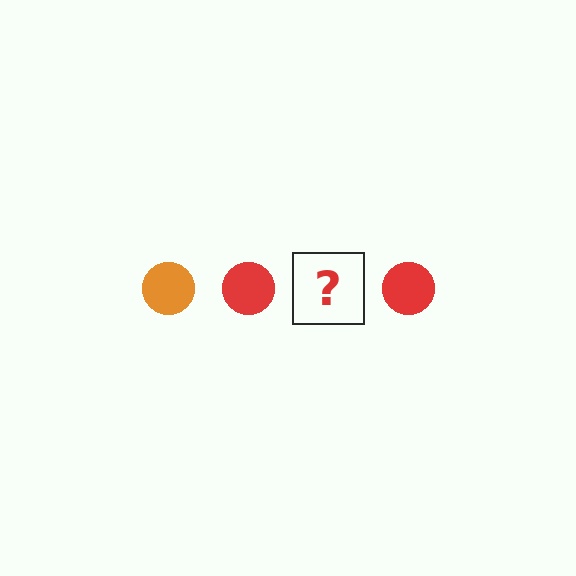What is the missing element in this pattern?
The missing element is an orange circle.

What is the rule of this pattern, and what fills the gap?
The rule is that the pattern cycles through orange, red circles. The gap should be filled with an orange circle.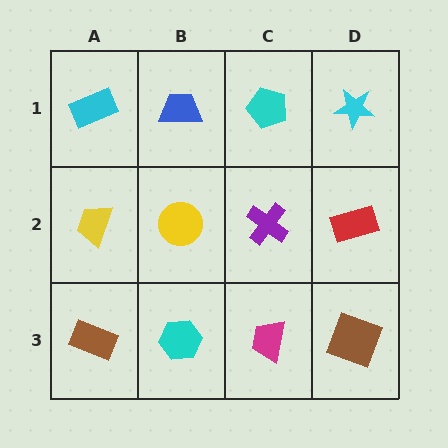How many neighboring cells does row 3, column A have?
2.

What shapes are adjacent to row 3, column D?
A red rectangle (row 2, column D), a magenta trapezoid (row 3, column C).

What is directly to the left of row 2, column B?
A yellow trapezoid.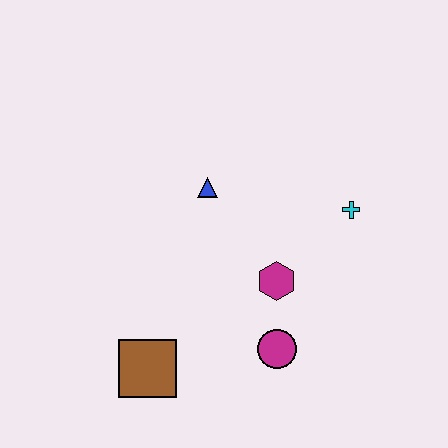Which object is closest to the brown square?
The magenta circle is closest to the brown square.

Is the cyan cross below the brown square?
No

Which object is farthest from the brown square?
The cyan cross is farthest from the brown square.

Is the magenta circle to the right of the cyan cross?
No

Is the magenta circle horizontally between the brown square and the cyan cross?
Yes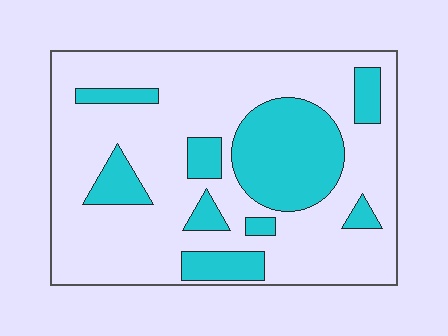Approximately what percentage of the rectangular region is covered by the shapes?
Approximately 25%.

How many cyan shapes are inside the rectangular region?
9.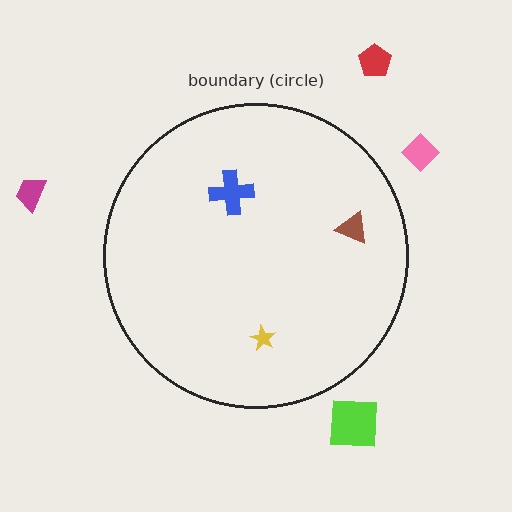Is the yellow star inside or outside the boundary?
Inside.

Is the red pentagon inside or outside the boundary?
Outside.